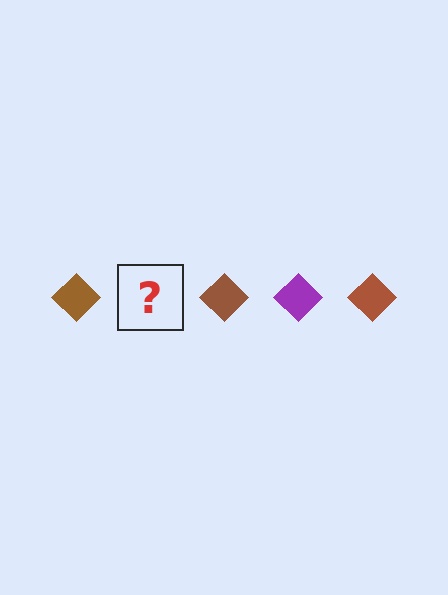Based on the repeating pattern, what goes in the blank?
The blank should be a purple diamond.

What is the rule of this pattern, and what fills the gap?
The rule is that the pattern cycles through brown, purple diamonds. The gap should be filled with a purple diamond.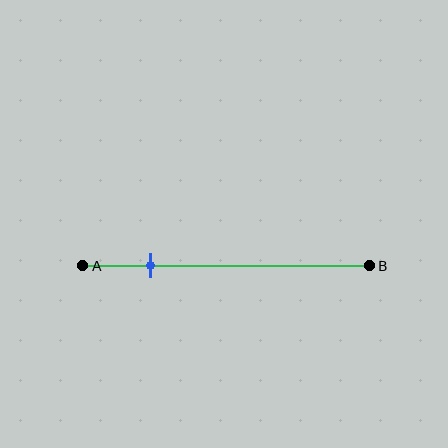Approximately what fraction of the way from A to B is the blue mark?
The blue mark is approximately 25% of the way from A to B.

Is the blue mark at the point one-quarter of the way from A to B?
Yes, the mark is approximately at the one-quarter point.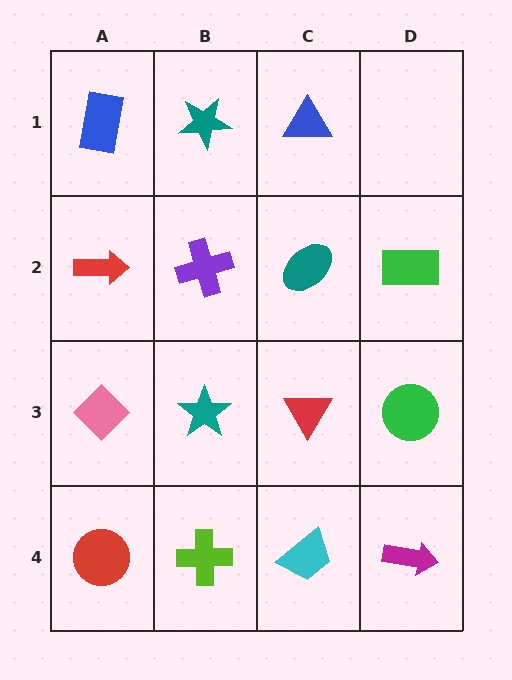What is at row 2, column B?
A purple cross.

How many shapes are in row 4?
4 shapes.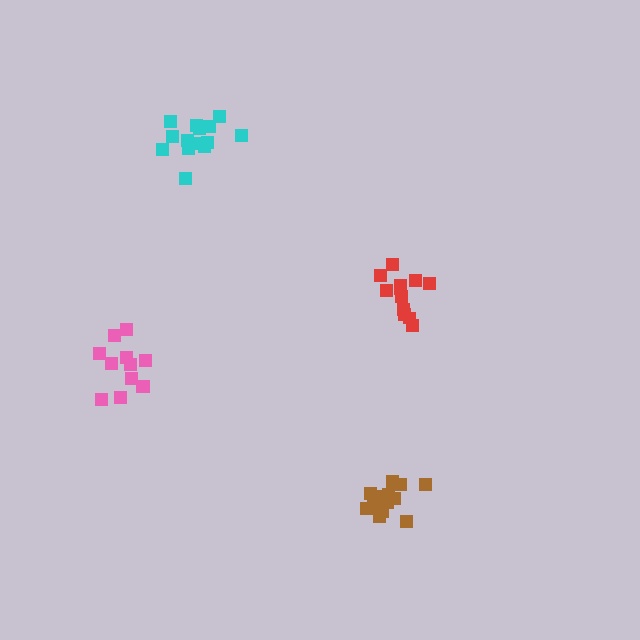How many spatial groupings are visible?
There are 4 spatial groupings.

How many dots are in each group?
Group 1: 12 dots, Group 2: 14 dots, Group 3: 14 dots, Group 4: 12 dots (52 total).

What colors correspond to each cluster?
The clusters are colored: red, brown, cyan, pink.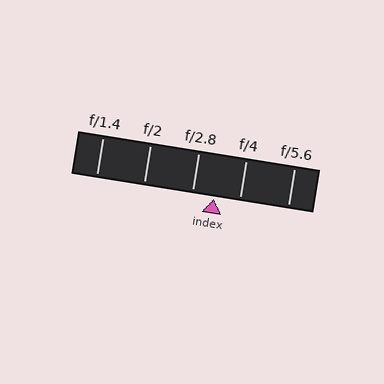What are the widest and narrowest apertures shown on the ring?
The widest aperture shown is f/1.4 and the narrowest is f/5.6.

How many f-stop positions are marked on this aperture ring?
There are 5 f-stop positions marked.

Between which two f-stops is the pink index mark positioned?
The index mark is between f/2.8 and f/4.